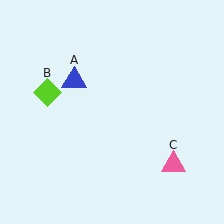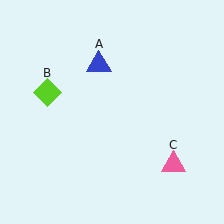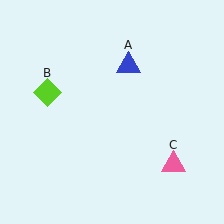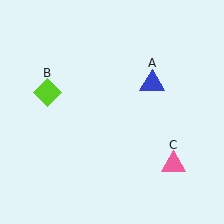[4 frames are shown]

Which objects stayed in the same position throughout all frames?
Lime diamond (object B) and pink triangle (object C) remained stationary.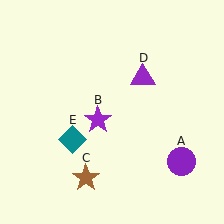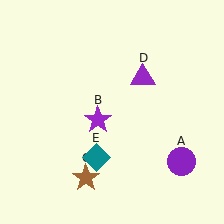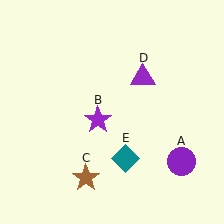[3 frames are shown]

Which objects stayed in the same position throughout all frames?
Purple circle (object A) and purple star (object B) and brown star (object C) and purple triangle (object D) remained stationary.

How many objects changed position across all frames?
1 object changed position: teal diamond (object E).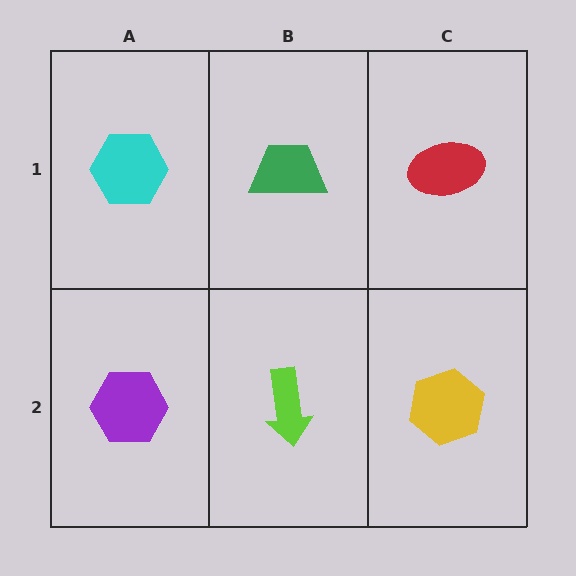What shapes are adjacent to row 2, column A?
A cyan hexagon (row 1, column A), a lime arrow (row 2, column B).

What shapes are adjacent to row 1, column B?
A lime arrow (row 2, column B), a cyan hexagon (row 1, column A), a red ellipse (row 1, column C).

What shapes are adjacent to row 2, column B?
A green trapezoid (row 1, column B), a purple hexagon (row 2, column A), a yellow hexagon (row 2, column C).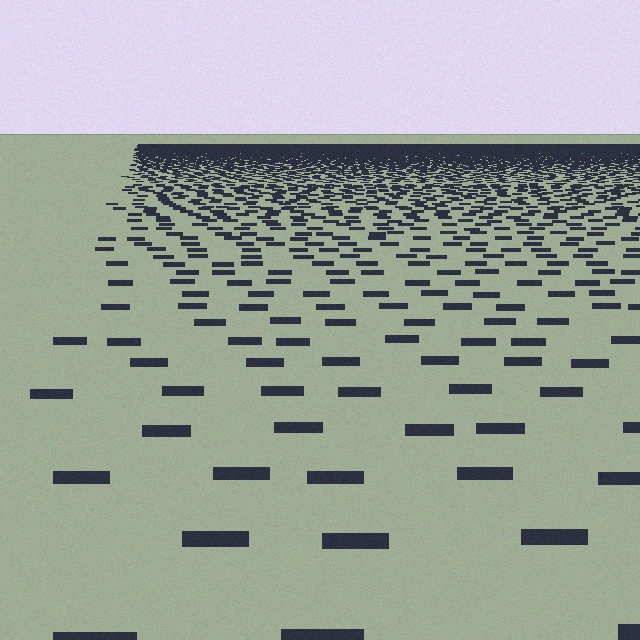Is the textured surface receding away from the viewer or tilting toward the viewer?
The surface is receding away from the viewer. Texture elements get smaller and denser toward the top.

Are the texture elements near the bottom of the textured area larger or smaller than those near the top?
Larger. Near the bottom, elements are closer to the viewer and appear at a bigger on-screen size.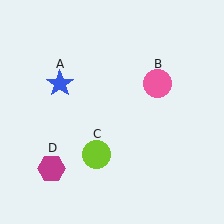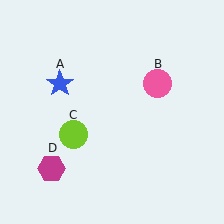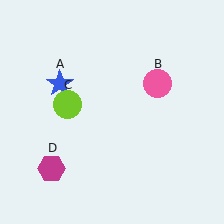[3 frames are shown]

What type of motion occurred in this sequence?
The lime circle (object C) rotated clockwise around the center of the scene.